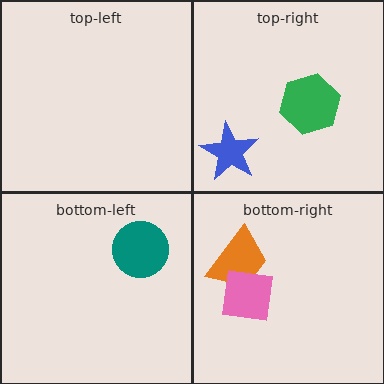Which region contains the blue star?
The top-right region.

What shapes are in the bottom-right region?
The orange trapezoid, the pink square.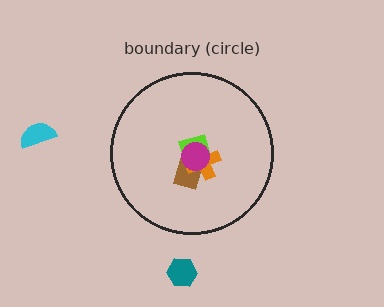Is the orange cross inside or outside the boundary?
Inside.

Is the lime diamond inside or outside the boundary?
Inside.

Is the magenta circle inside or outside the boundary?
Inside.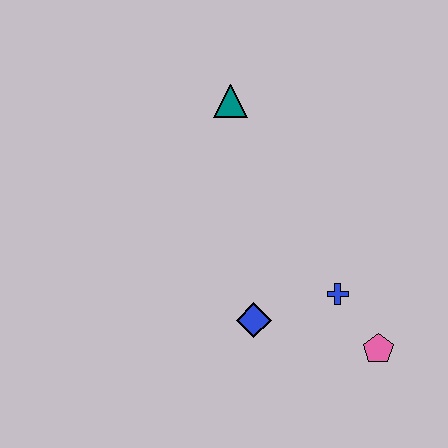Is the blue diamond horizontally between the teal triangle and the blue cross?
Yes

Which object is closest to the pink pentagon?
The blue cross is closest to the pink pentagon.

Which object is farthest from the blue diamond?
The teal triangle is farthest from the blue diamond.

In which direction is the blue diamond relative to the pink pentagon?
The blue diamond is to the left of the pink pentagon.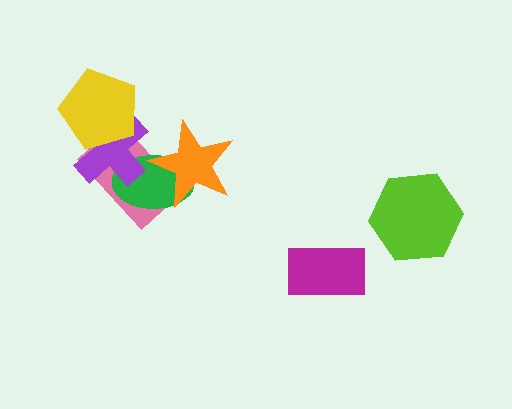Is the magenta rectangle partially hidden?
No, no other shape covers it.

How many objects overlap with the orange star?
2 objects overlap with the orange star.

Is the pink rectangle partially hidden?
Yes, it is partially covered by another shape.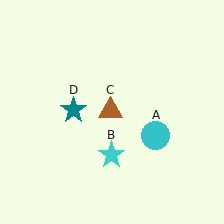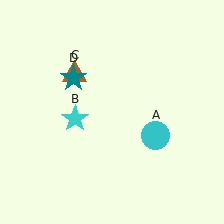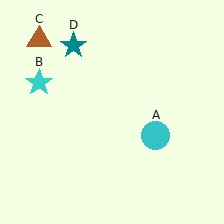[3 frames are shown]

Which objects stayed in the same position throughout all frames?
Cyan circle (object A) remained stationary.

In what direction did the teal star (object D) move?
The teal star (object D) moved up.